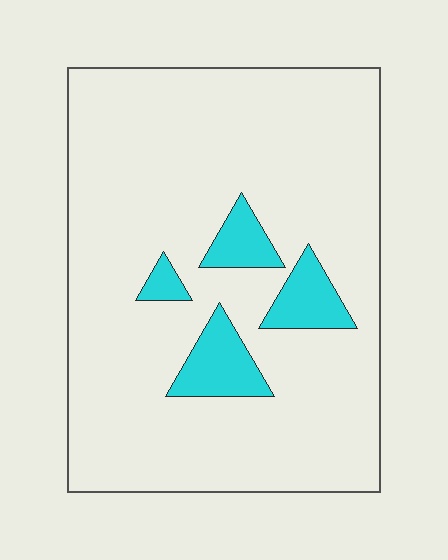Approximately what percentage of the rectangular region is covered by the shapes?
Approximately 10%.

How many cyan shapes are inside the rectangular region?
4.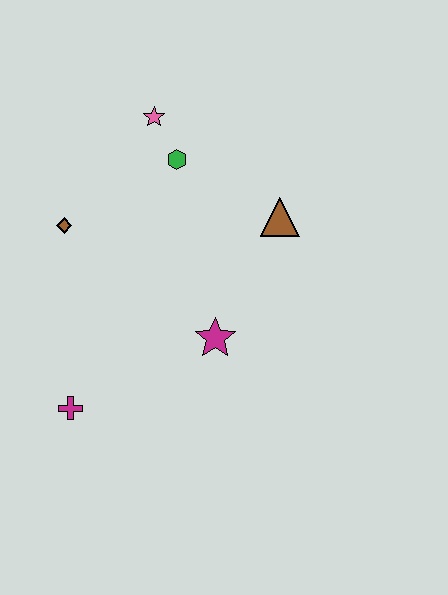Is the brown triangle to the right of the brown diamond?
Yes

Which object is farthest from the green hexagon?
The magenta cross is farthest from the green hexagon.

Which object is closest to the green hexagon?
The pink star is closest to the green hexagon.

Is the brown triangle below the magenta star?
No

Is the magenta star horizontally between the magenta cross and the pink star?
No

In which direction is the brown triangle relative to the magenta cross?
The brown triangle is to the right of the magenta cross.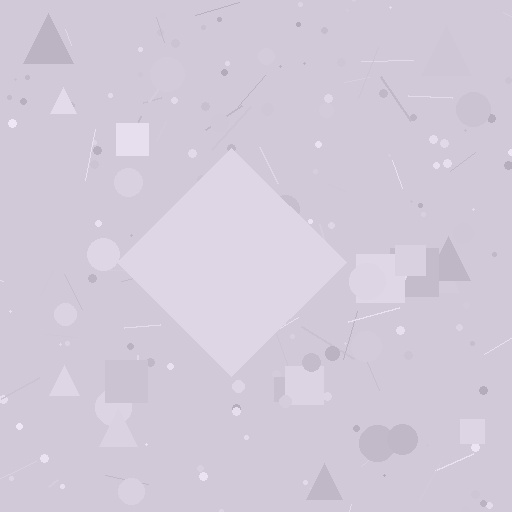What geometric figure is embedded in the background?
A diamond is embedded in the background.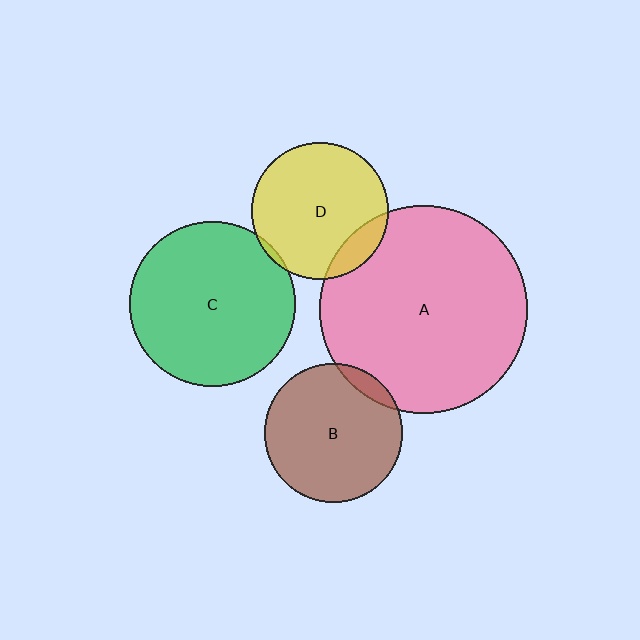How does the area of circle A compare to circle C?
Approximately 1.6 times.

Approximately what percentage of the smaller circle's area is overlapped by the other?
Approximately 5%.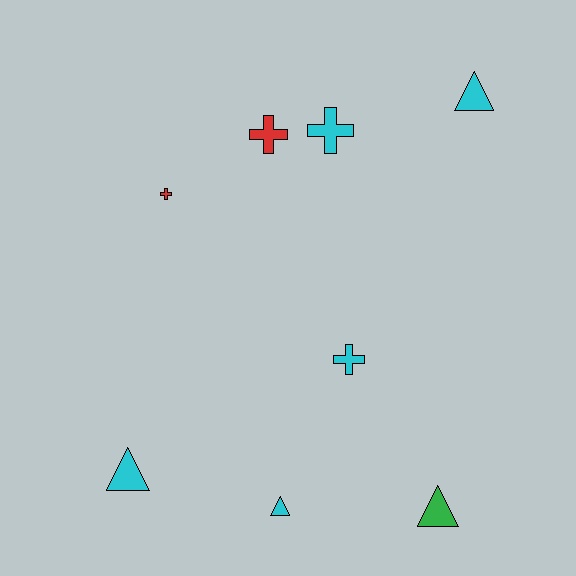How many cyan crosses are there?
There are 2 cyan crosses.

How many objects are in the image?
There are 8 objects.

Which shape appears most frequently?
Triangle, with 4 objects.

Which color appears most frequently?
Cyan, with 5 objects.